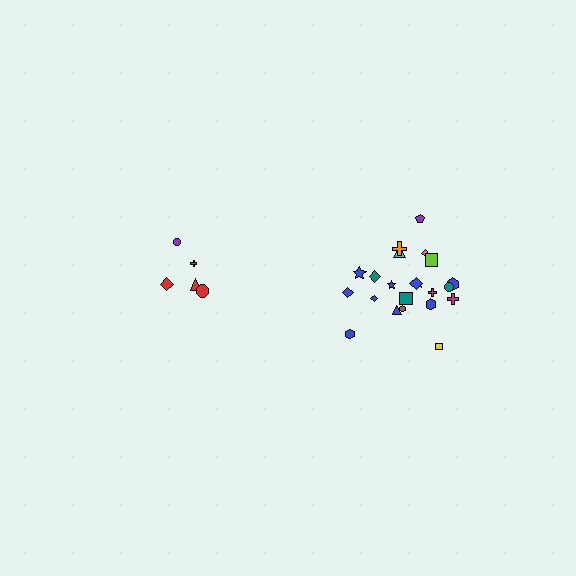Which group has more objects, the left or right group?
The right group.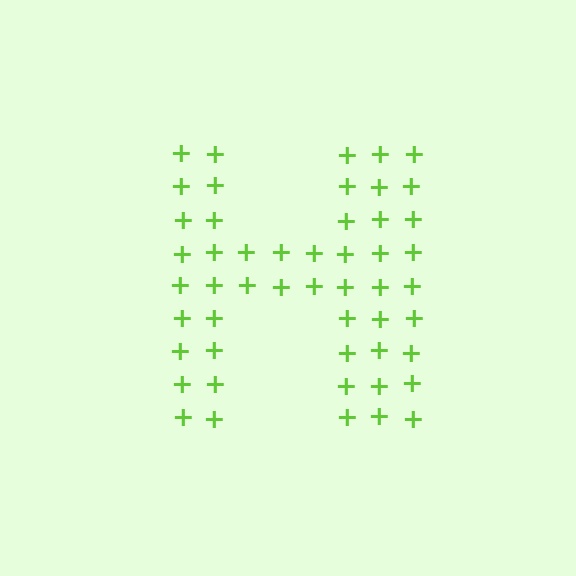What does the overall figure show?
The overall figure shows the letter H.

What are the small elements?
The small elements are plus signs.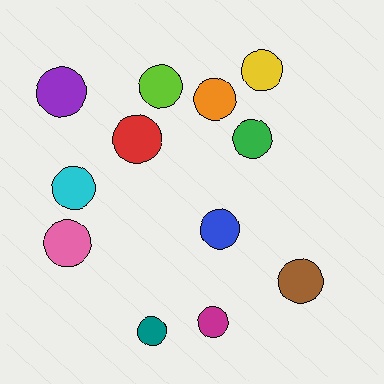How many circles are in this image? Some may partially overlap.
There are 12 circles.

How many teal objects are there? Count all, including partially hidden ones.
There is 1 teal object.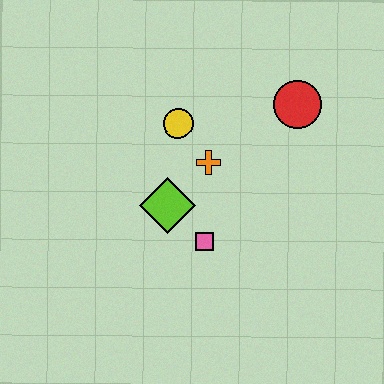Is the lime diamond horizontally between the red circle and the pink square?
No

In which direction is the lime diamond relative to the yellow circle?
The lime diamond is below the yellow circle.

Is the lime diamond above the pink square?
Yes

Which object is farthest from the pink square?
The red circle is farthest from the pink square.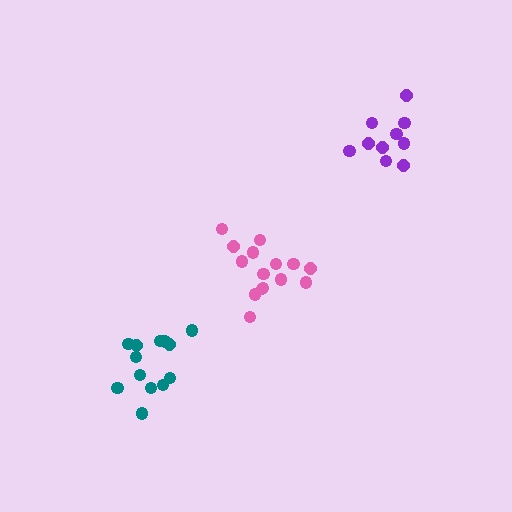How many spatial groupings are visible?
There are 3 spatial groupings.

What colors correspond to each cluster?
The clusters are colored: purple, pink, teal.